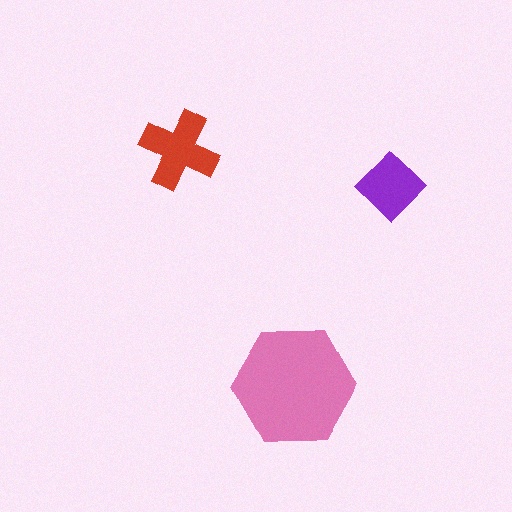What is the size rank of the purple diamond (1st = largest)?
3rd.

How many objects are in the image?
There are 3 objects in the image.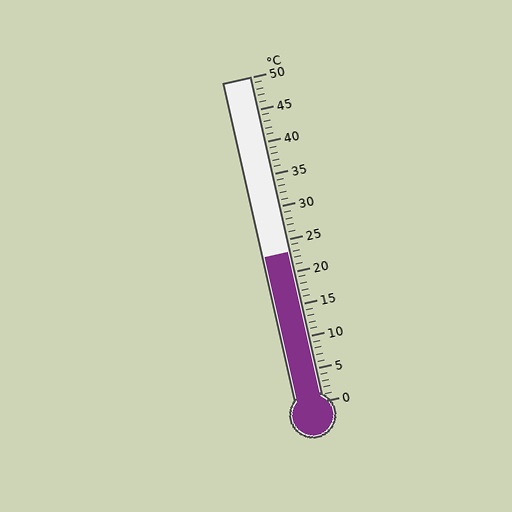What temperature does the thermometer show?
The thermometer shows approximately 23°C.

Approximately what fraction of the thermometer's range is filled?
The thermometer is filled to approximately 45% of its range.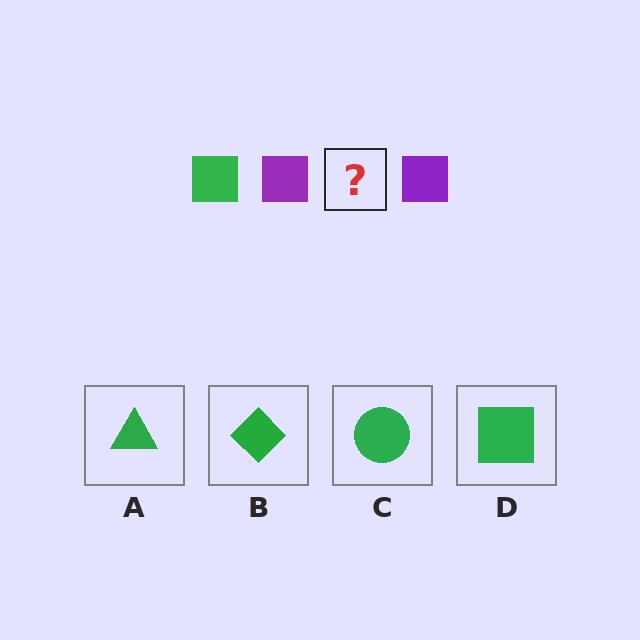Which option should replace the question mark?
Option D.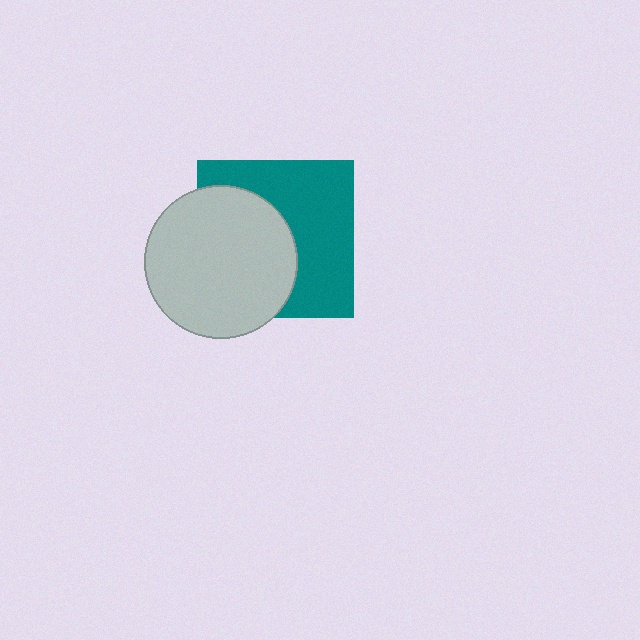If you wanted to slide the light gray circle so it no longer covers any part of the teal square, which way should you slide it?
Slide it left — that is the most direct way to separate the two shapes.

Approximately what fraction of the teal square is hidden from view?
Roughly 47% of the teal square is hidden behind the light gray circle.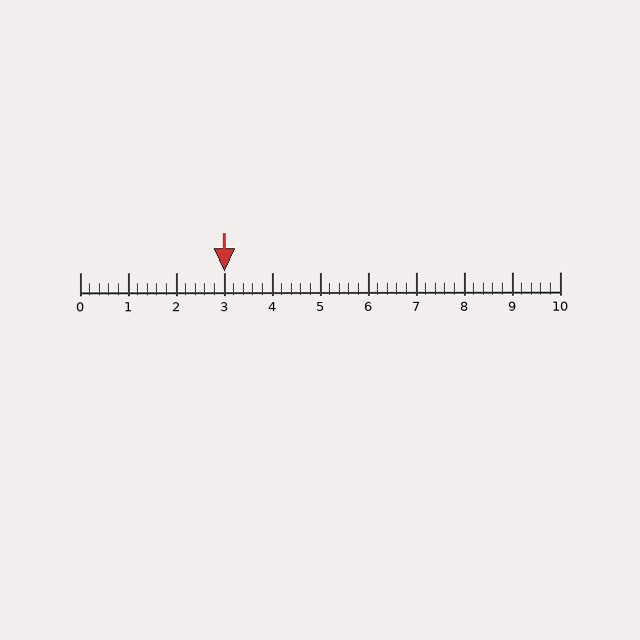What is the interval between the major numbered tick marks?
The major tick marks are spaced 1 units apart.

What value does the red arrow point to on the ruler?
The red arrow points to approximately 3.0.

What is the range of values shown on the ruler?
The ruler shows values from 0 to 10.